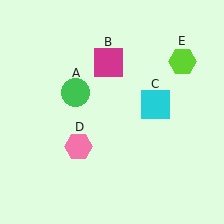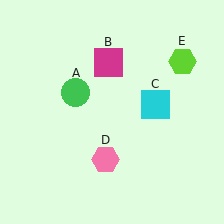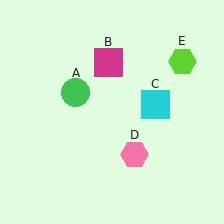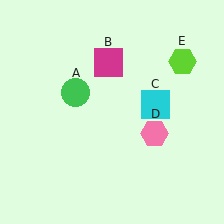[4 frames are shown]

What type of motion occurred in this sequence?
The pink hexagon (object D) rotated counterclockwise around the center of the scene.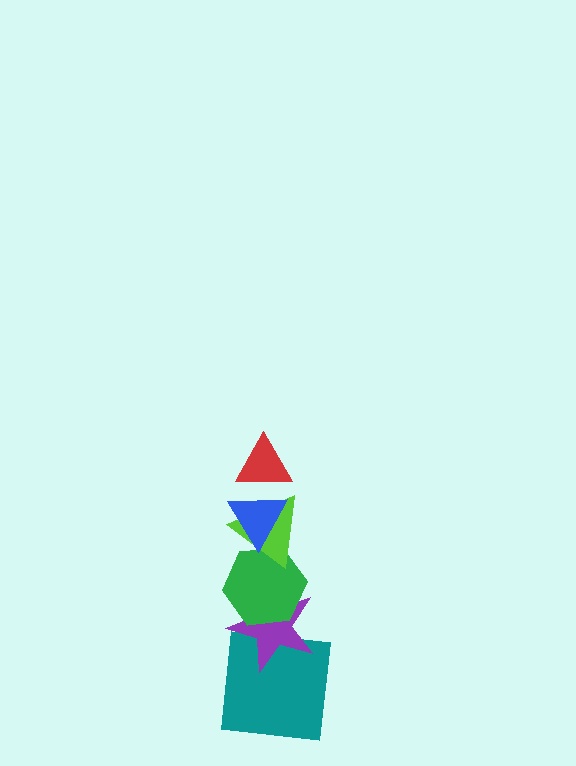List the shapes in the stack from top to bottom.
From top to bottom: the red triangle, the blue triangle, the lime triangle, the green hexagon, the purple star, the teal square.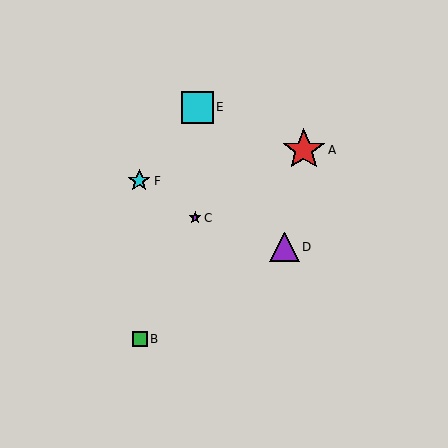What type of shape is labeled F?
Shape F is a cyan star.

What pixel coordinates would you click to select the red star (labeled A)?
Click at (304, 150) to select the red star A.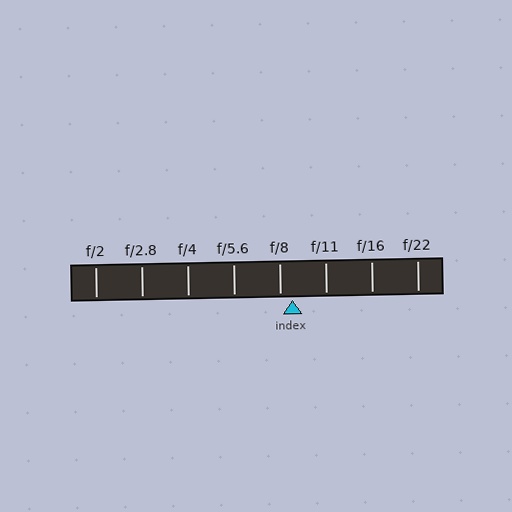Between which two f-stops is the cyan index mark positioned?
The index mark is between f/8 and f/11.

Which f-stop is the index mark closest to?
The index mark is closest to f/8.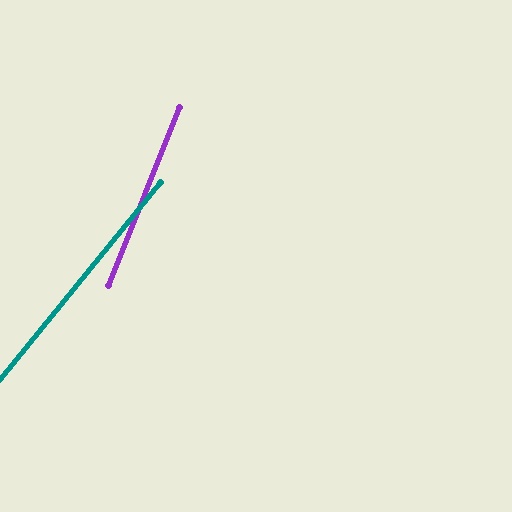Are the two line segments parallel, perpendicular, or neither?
Neither parallel nor perpendicular — they differ by about 18°.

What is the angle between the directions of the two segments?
Approximately 18 degrees.